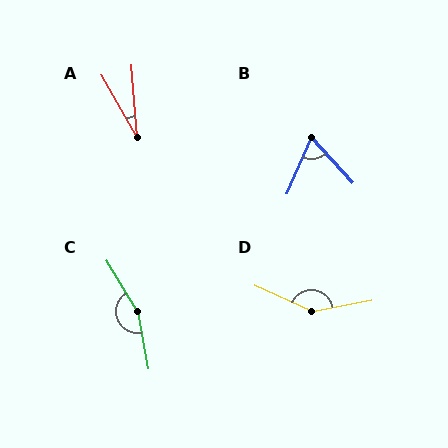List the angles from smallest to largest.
A (25°), B (65°), D (145°), C (159°).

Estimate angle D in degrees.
Approximately 145 degrees.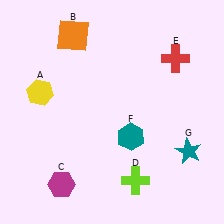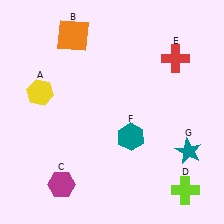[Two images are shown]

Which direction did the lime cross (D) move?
The lime cross (D) moved right.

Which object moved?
The lime cross (D) moved right.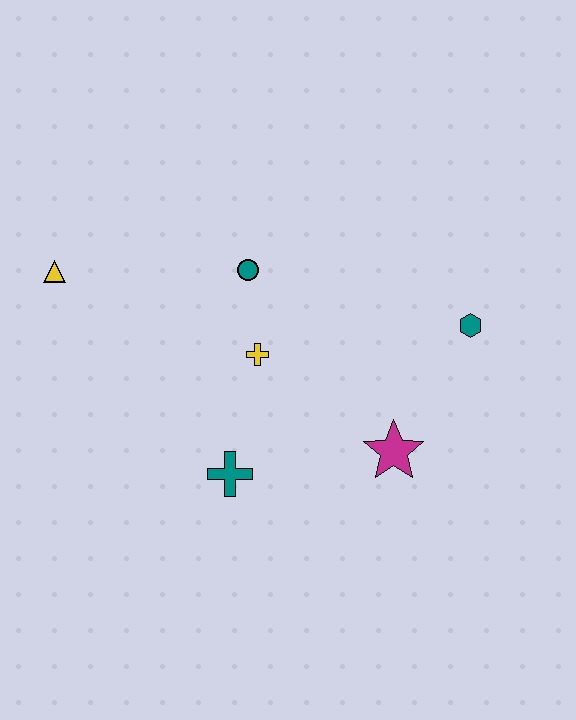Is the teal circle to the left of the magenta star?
Yes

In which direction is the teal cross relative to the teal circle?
The teal cross is below the teal circle.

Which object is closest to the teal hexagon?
The magenta star is closest to the teal hexagon.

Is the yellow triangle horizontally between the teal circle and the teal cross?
No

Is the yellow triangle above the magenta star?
Yes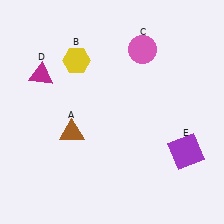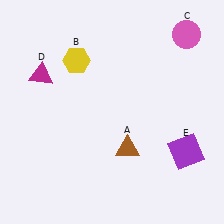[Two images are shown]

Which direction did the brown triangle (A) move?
The brown triangle (A) moved right.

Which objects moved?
The objects that moved are: the brown triangle (A), the pink circle (C).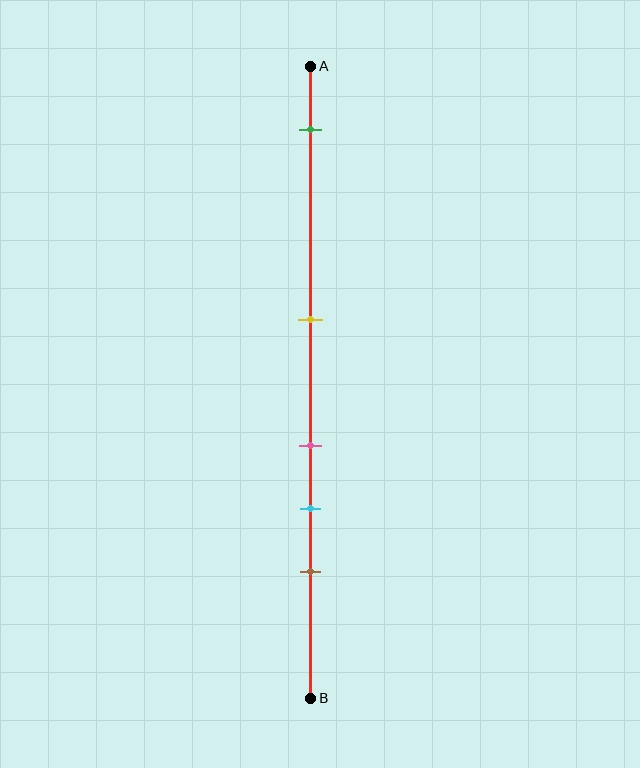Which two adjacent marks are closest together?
The pink and cyan marks are the closest adjacent pair.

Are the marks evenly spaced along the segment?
No, the marks are not evenly spaced.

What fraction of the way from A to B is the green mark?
The green mark is approximately 10% (0.1) of the way from A to B.